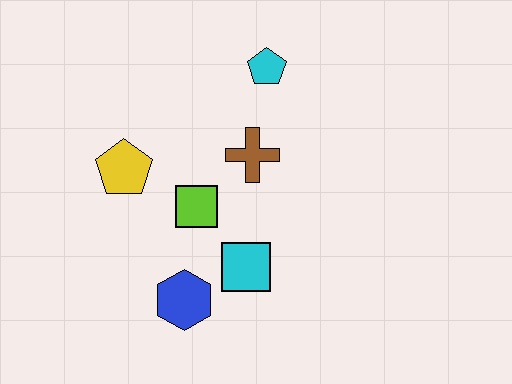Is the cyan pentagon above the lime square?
Yes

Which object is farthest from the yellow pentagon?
The cyan pentagon is farthest from the yellow pentagon.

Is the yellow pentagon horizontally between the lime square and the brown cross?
No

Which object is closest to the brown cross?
The lime square is closest to the brown cross.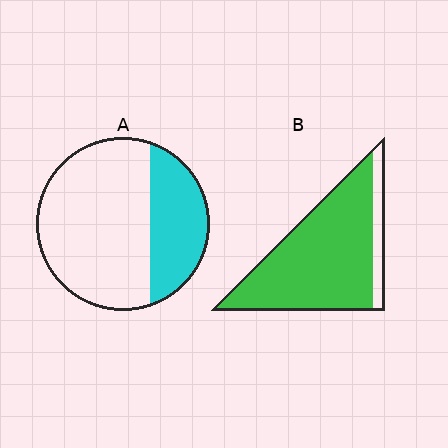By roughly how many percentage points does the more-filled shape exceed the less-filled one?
By roughly 55 percentage points (B over A).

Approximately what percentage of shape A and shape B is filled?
A is approximately 30% and B is approximately 85%.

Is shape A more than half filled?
No.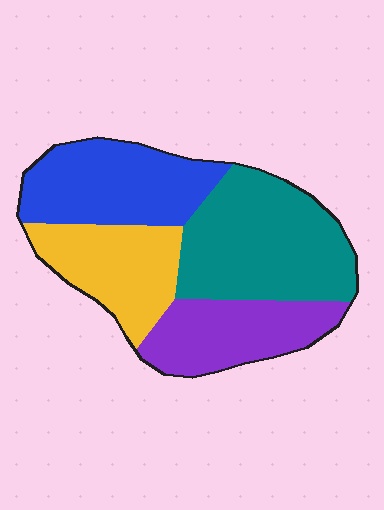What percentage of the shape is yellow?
Yellow covers around 20% of the shape.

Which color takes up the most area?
Teal, at roughly 35%.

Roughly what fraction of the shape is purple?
Purple takes up about one fifth (1/5) of the shape.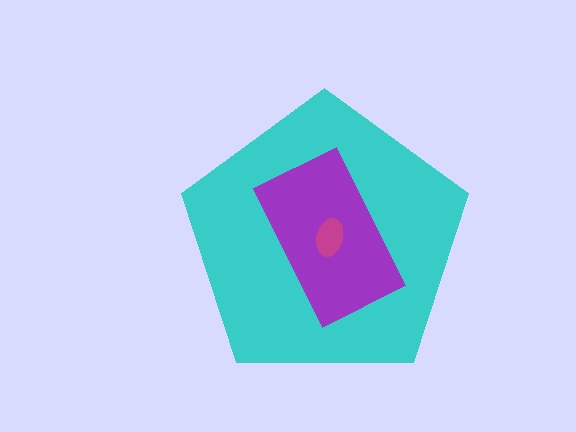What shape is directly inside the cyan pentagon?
The purple rectangle.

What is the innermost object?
The magenta ellipse.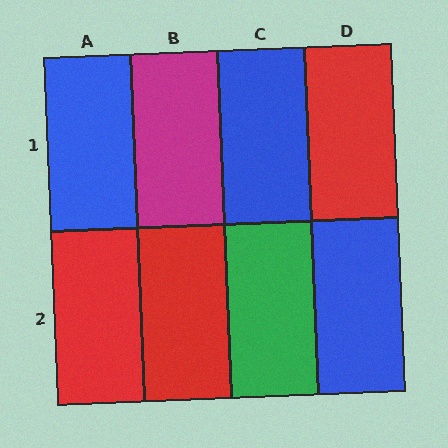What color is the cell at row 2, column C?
Green.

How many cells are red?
3 cells are red.